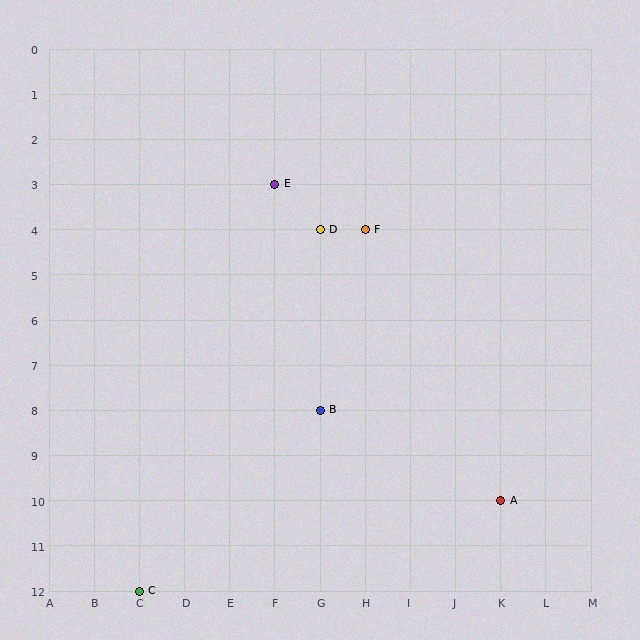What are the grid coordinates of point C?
Point C is at grid coordinates (C, 12).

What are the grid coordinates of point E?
Point E is at grid coordinates (F, 3).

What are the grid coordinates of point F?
Point F is at grid coordinates (H, 4).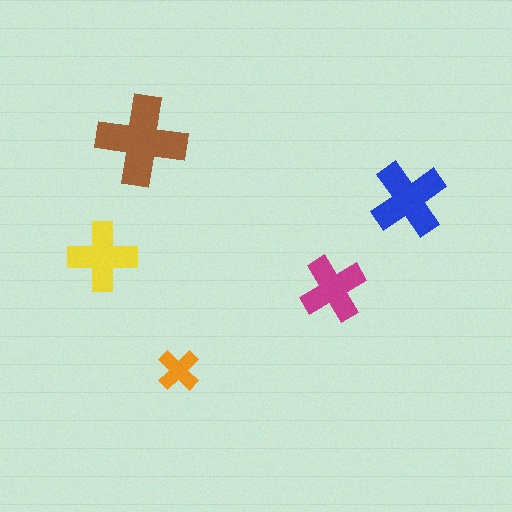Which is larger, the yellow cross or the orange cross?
The yellow one.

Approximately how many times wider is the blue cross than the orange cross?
About 2 times wider.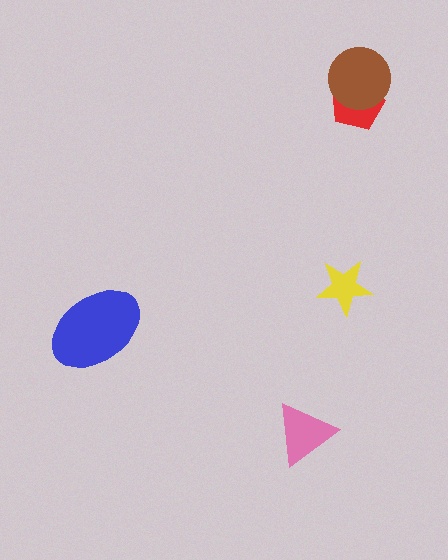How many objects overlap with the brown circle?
1 object overlaps with the brown circle.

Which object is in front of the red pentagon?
The brown circle is in front of the red pentagon.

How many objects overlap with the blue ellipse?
0 objects overlap with the blue ellipse.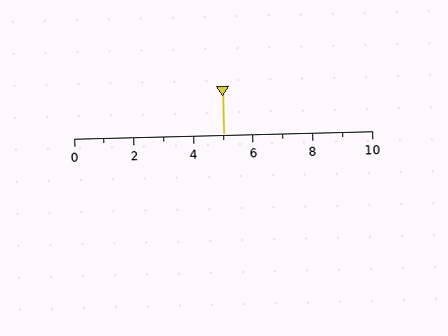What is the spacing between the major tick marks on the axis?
The major ticks are spaced 2 apart.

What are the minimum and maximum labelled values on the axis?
The axis runs from 0 to 10.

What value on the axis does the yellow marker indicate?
The marker indicates approximately 5.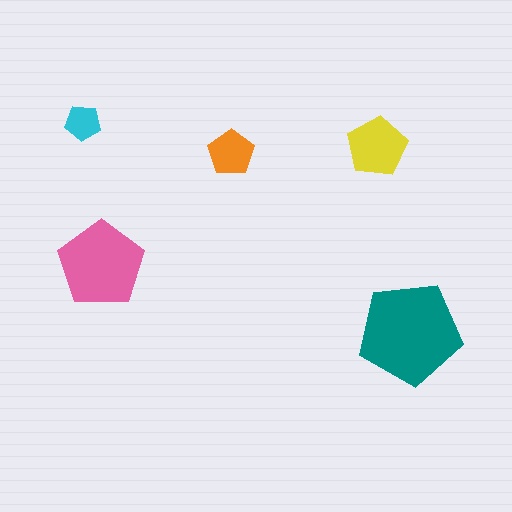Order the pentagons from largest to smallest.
the teal one, the pink one, the yellow one, the orange one, the cyan one.